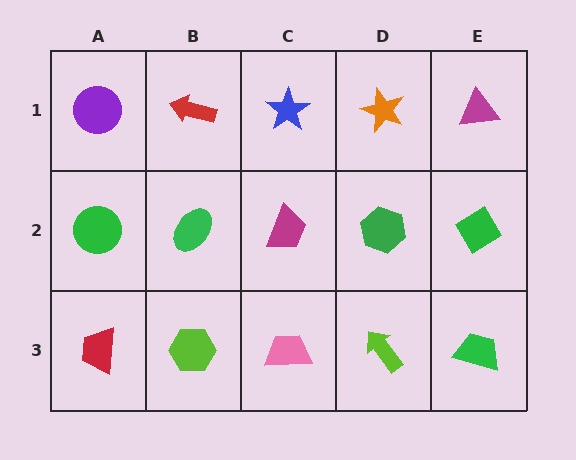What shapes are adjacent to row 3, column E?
A green diamond (row 2, column E), a lime arrow (row 3, column D).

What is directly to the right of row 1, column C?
An orange star.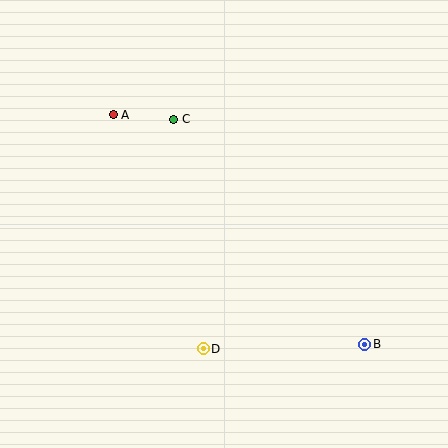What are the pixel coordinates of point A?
Point A is at (113, 115).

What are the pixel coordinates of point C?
Point C is at (174, 119).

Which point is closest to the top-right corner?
Point C is closest to the top-right corner.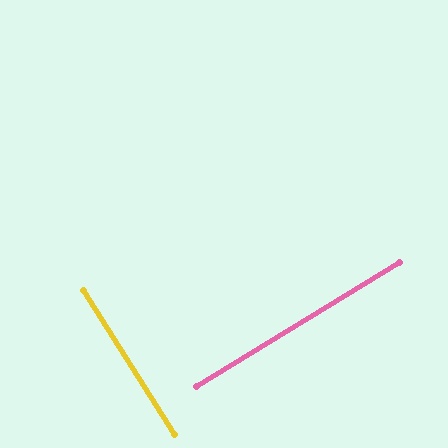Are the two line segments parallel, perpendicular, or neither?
Perpendicular — they meet at approximately 89°.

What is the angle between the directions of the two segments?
Approximately 89 degrees.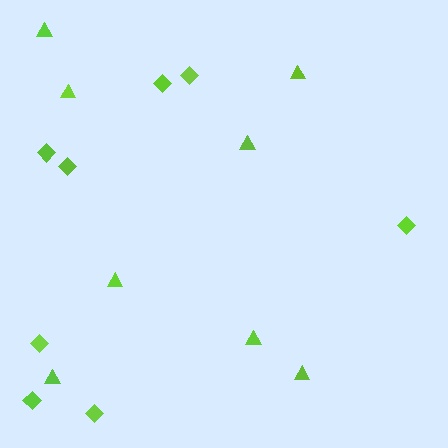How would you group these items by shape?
There are 2 groups: one group of triangles (8) and one group of diamonds (8).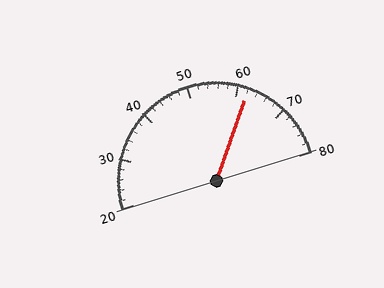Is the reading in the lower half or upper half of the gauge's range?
The reading is in the upper half of the range (20 to 80).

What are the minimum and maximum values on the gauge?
The gauge ranges from 20 to 80.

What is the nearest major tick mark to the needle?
The nearest major tick mark is 60.